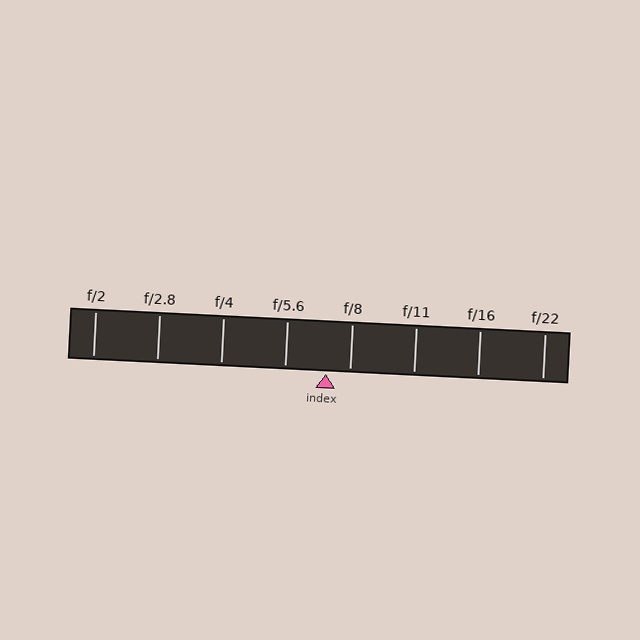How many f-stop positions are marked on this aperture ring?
There are 8 f-stop positions marked.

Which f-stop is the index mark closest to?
The index mark is closest to f/8.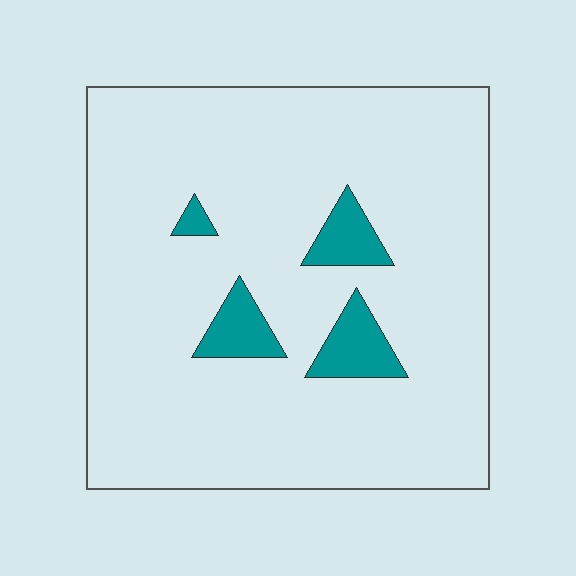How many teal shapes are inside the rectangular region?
4.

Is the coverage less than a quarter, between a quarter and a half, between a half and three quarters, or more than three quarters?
Less than a quarter.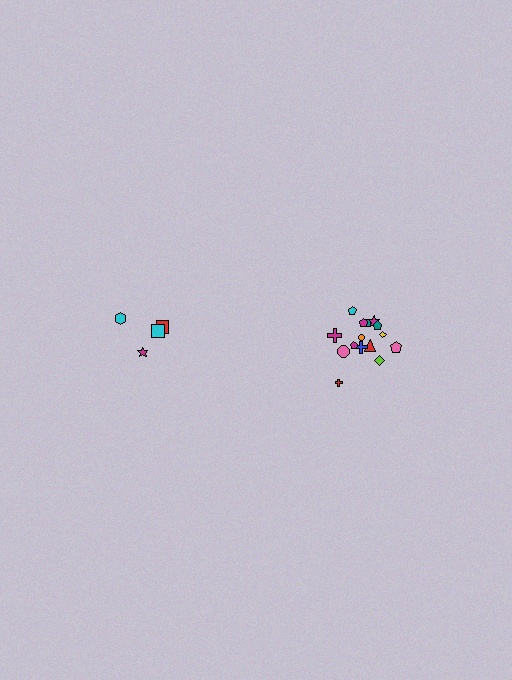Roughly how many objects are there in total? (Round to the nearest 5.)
Roughly 20 objects in total.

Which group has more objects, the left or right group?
The right group.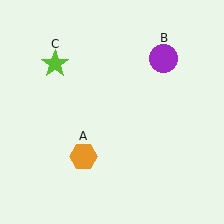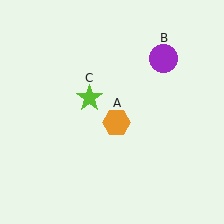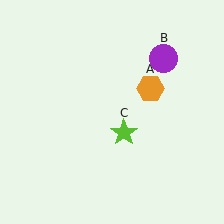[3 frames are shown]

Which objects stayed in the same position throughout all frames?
Purple circle (object B) remained stationary.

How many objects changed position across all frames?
2 objects changed position: orange hexagon (object A), lime star (object C).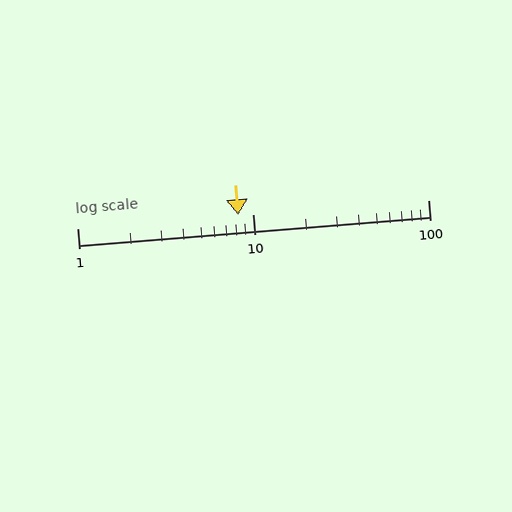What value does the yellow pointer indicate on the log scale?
The pointer indicates approximately 8.3.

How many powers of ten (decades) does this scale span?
The scale spans 2 decades, from 1 to 100.